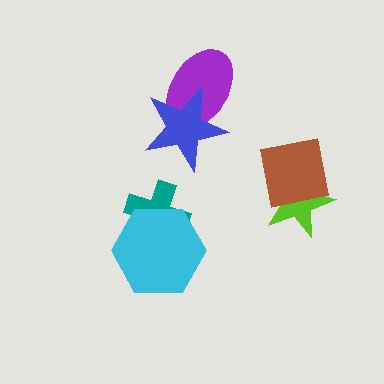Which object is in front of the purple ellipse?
The blue star is in front of the purple ellipse.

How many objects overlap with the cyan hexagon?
1 object overlaps with the cyan hexagon.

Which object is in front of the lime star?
The brown square is in front of the lime star.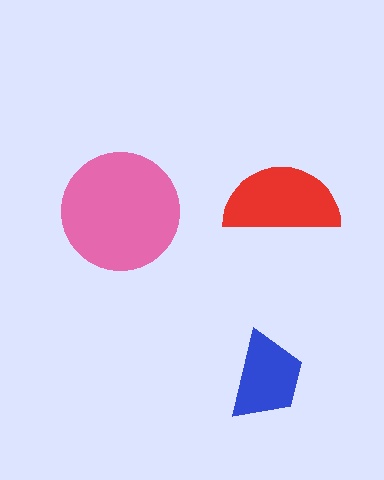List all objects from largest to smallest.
The pink circle, the red semicircle, the blue trapezoid.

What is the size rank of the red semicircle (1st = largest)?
2nd.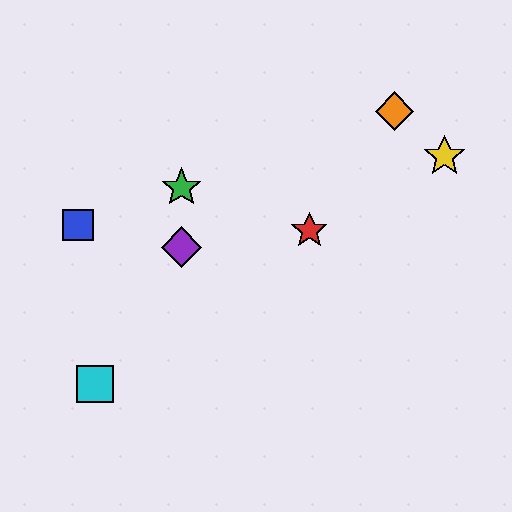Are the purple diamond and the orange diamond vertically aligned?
No, the purple diamond is at x≈181 and the orange diamond is at x≈394.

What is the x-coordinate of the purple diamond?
The purple diamond is at x≈181.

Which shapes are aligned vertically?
The green star, the purple diamond are aligned vertically.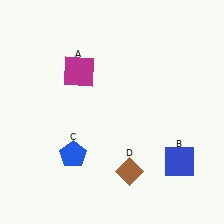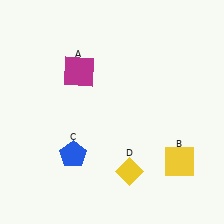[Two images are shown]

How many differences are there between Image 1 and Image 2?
There are 2 differences between the two images.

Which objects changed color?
B changed from blue to yellow. D changed from brown to yellow.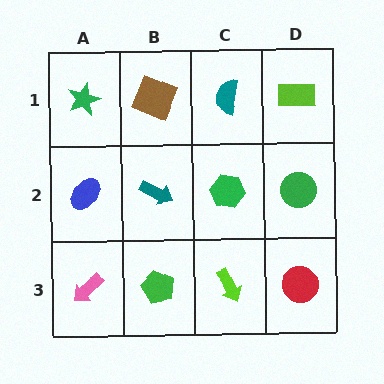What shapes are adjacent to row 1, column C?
A green hexagon (row 2, column C), a brown square (row 1, column B), a lime rectangle (row 1, column D).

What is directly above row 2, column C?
A teal semicircle.